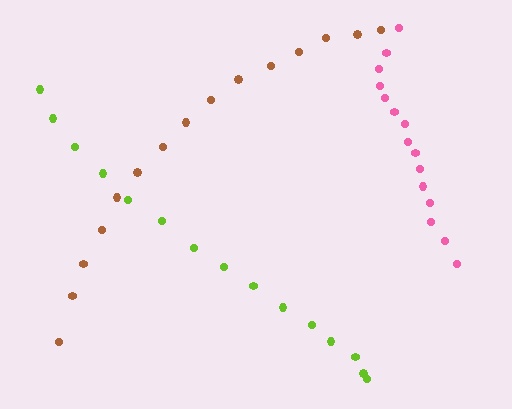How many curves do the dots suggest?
There are 3 distinct paths.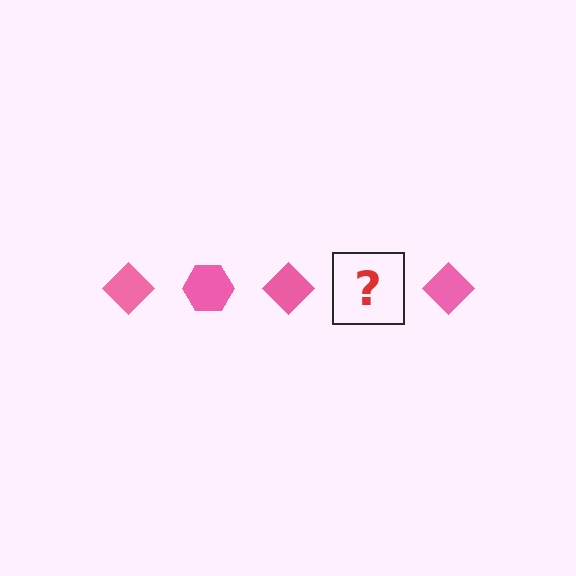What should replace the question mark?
The question mark should be replaced with a pink hexagon.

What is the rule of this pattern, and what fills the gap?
The rule is that the pattern cycles through diamond, hexagon shapes in pink. The gap should be filled with a pink hexagon.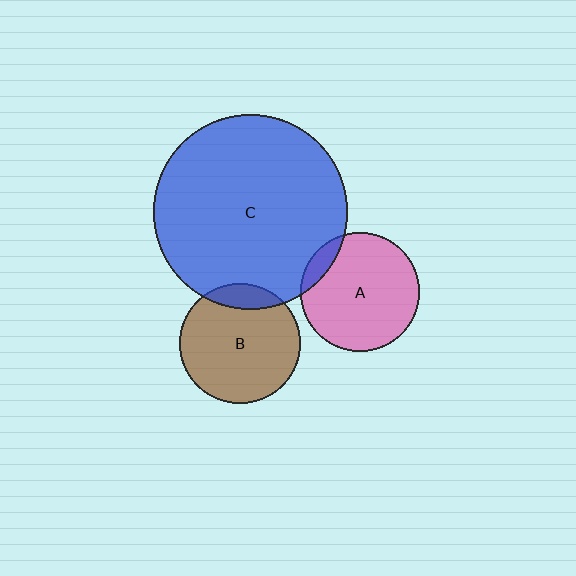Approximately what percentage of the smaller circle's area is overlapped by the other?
Approximately 10%.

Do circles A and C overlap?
Yes.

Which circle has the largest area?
Circle C (blue).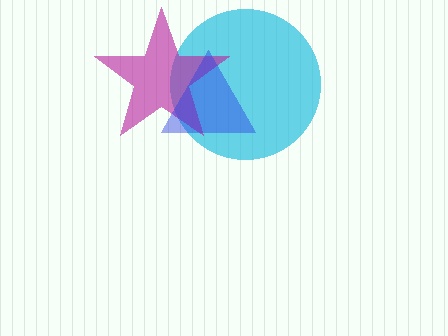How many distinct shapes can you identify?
There are 3 distinct shapes: a cyan circle, a magenta star, a blue triangle.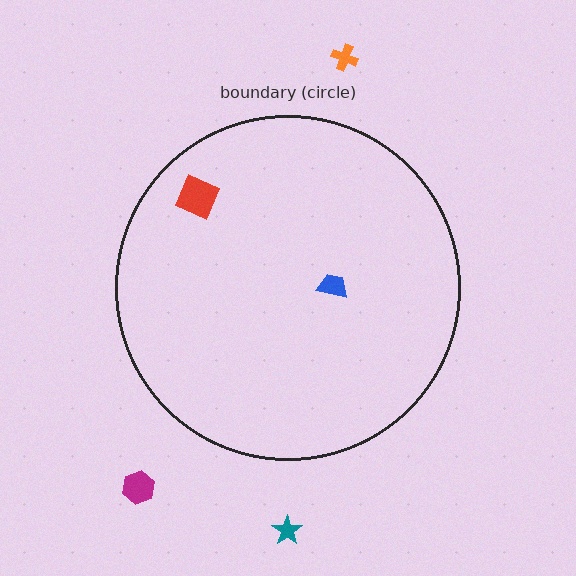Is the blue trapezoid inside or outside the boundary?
Inside.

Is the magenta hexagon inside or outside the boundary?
Outside.